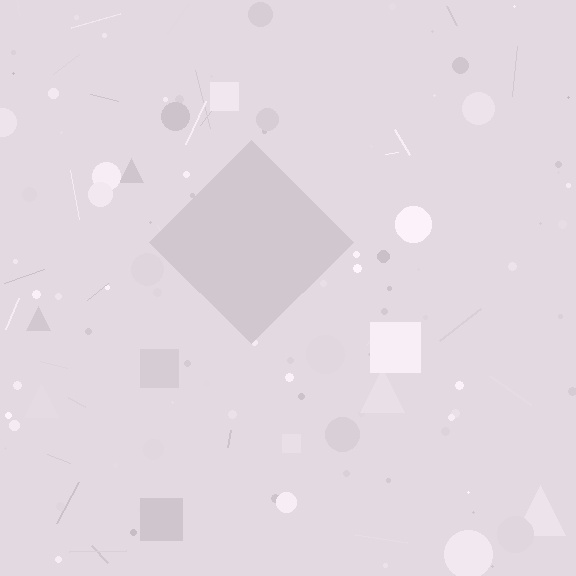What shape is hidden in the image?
A diamond is hidden in the image.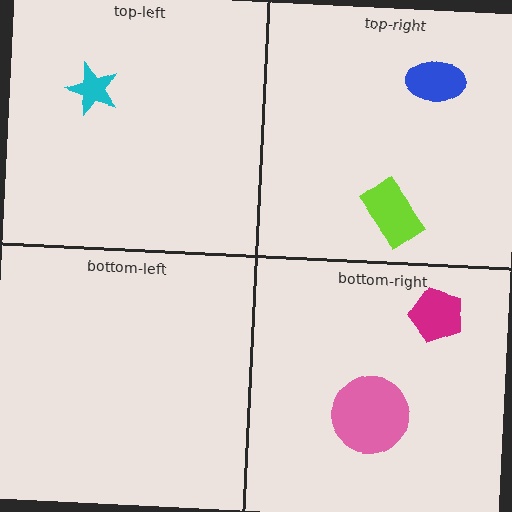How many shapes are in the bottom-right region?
2.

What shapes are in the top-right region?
The blue ellipse, the lime rectangle.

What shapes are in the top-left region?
The cyan star.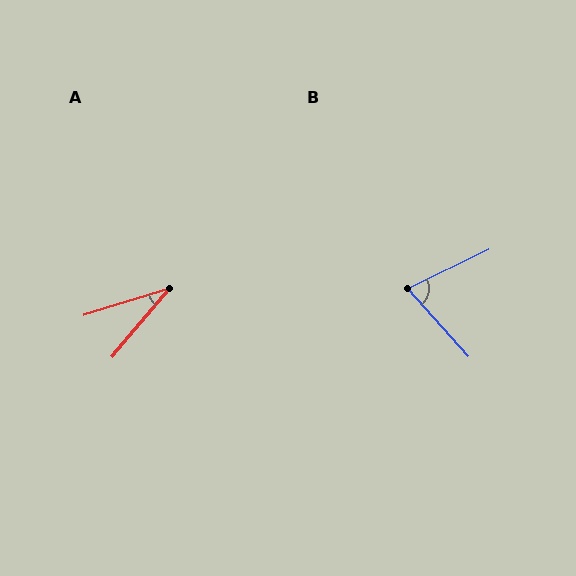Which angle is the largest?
B, at approximately 74 degrees.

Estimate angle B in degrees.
Approximately 74 degrees.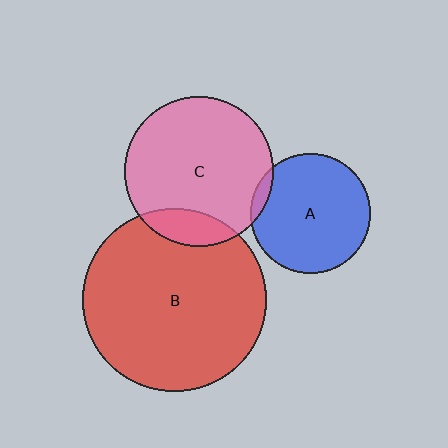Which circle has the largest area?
Circle B (red).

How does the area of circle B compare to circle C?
Approximately 1.5 times.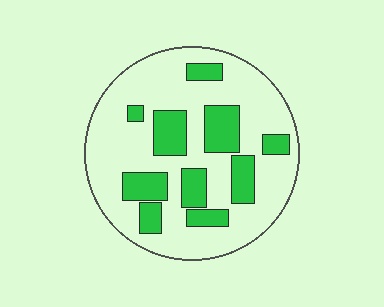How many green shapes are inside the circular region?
10.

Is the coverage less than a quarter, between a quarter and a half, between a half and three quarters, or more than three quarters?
Between a quarter and a half.